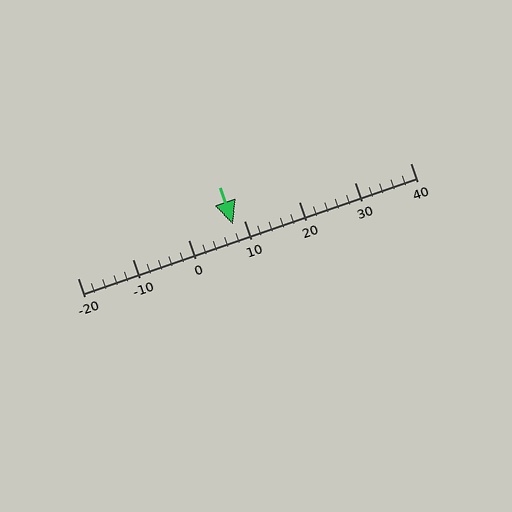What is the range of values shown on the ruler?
The ruler shows values from -20 to 40.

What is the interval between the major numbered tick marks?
The major tick marks are spaced 10 units apart.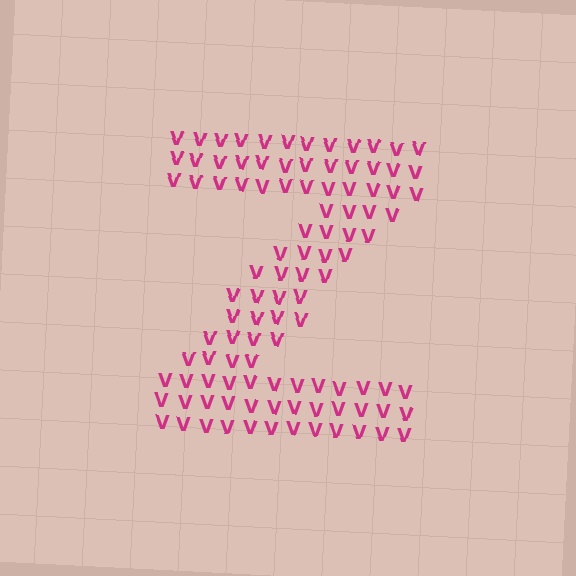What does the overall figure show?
The overall figure shows the letter Z.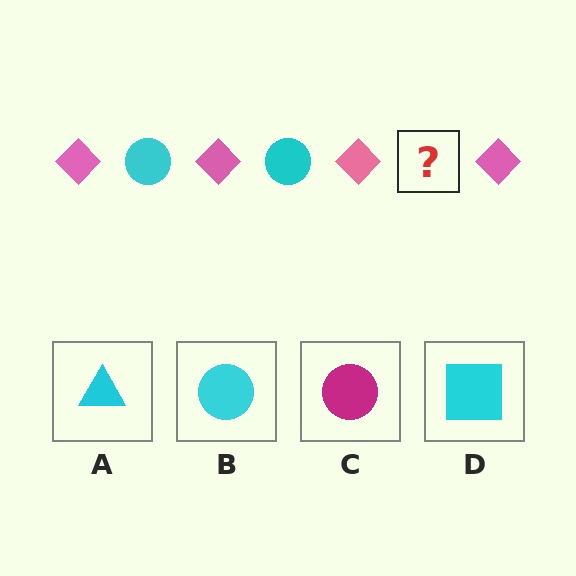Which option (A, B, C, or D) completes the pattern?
B.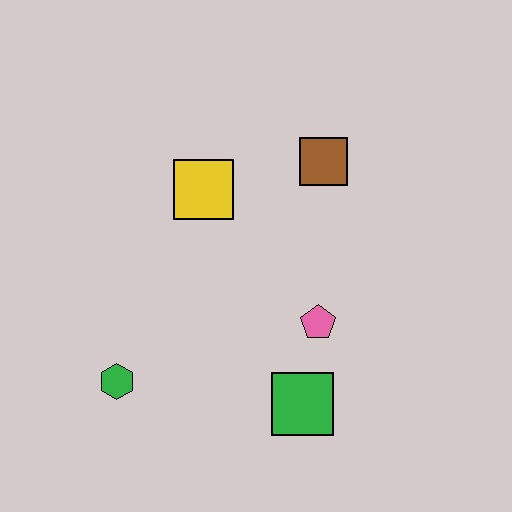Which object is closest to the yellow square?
The brown square is closest to the yellow square.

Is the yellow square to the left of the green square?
Yes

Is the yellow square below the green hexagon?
No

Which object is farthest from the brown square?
The green hexagon is farthest from the brown square.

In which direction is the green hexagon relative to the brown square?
The green hexagon is below the brown square.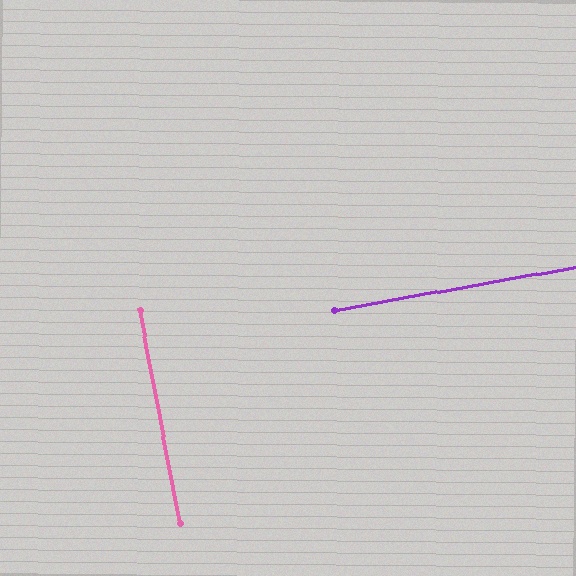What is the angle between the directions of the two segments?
Approximately 89 degrees.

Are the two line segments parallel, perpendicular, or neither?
Perpendicular — they meet at approximately 89°.